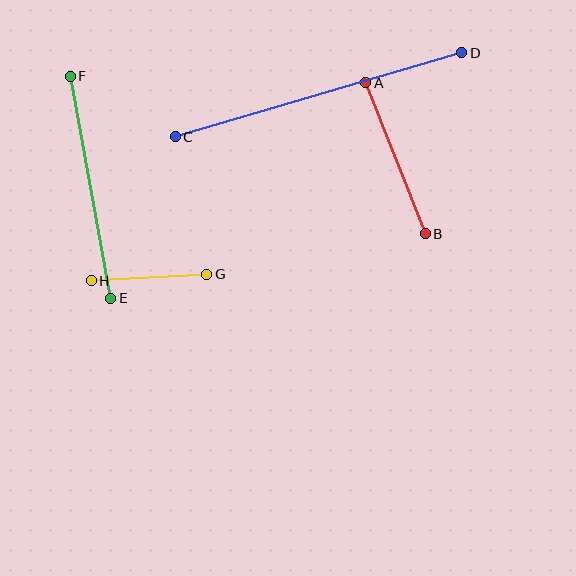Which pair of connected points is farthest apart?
Points C and D are farthest apart.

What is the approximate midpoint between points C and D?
The midpoint is at approximately (319, 95) pixels.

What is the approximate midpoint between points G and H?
The midpoint is at approximately (149, 278) pixels.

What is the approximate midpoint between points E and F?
The midpoint is at approximately (91, 187) pixels.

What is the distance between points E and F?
The distance is approximately 225 pixels.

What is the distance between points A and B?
The distance is approximately 162 pixels.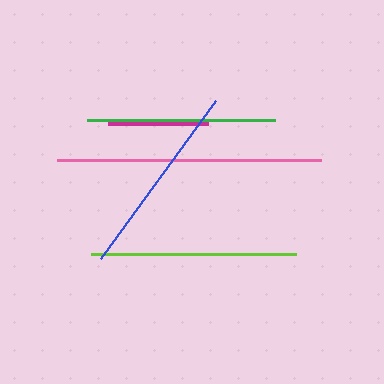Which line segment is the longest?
The pink line is the longest at approximately 264 pixels.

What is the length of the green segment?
The green segment is approximately 188 pixels long.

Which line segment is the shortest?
The magenta line is the shortest at approximately 99 pixels.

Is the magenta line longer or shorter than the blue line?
The blue line is longer than the magenta line.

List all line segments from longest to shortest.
From longest to shortest: pink, lime, blue, green, magenta.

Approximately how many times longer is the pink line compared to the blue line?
The pink line is approximately 1.3 times the length of the blue line.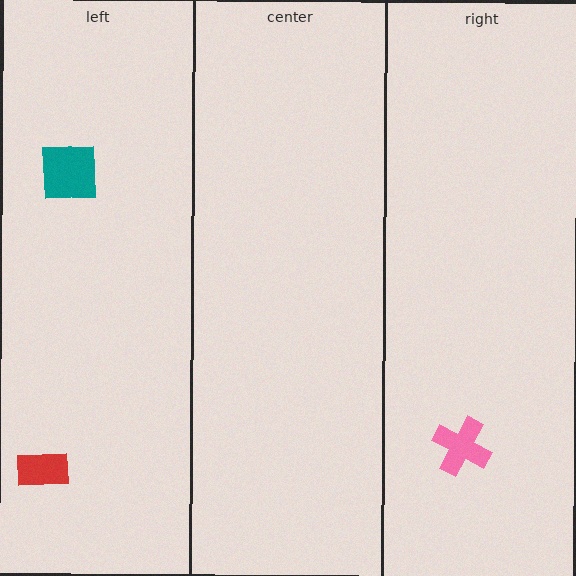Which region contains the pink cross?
The right region.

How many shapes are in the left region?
2.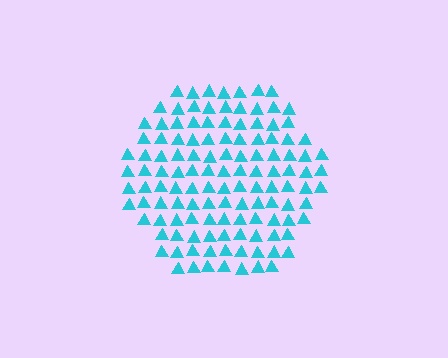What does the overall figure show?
The overall figure shows a hexagon.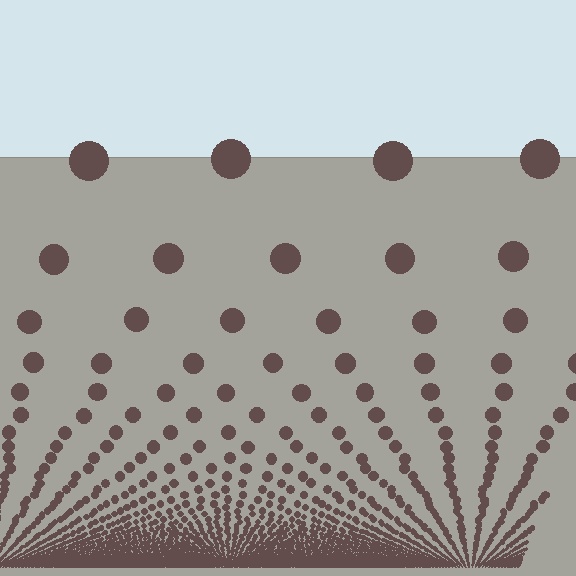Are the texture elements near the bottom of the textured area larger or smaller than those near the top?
Smaller. The gradient is inverted — elements near the bottom are smaller and denser.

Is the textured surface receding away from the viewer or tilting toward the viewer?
The surface appears to tilt toward the viewer. Texture elements get larger and sparser toward the top.